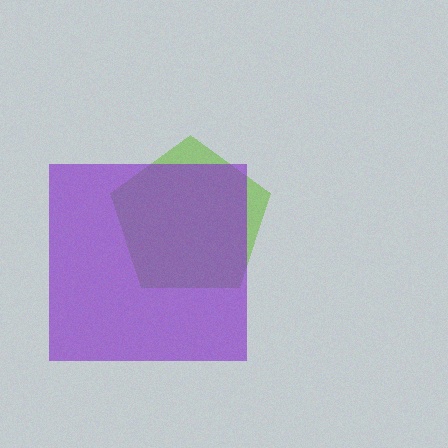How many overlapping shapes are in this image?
There are 2 overlapping shapes in the image.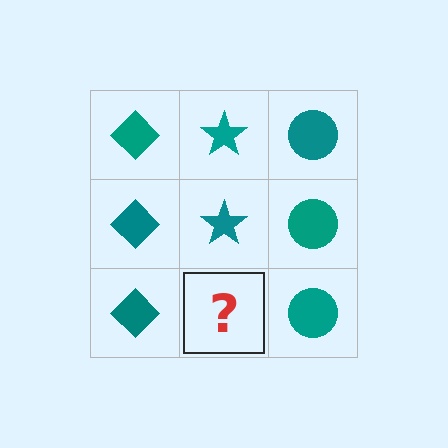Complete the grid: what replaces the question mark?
The question mark should be replaced with a teal star.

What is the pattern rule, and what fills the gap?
The rule is that each column has a consistent shape. The gap should be filled with a teal star.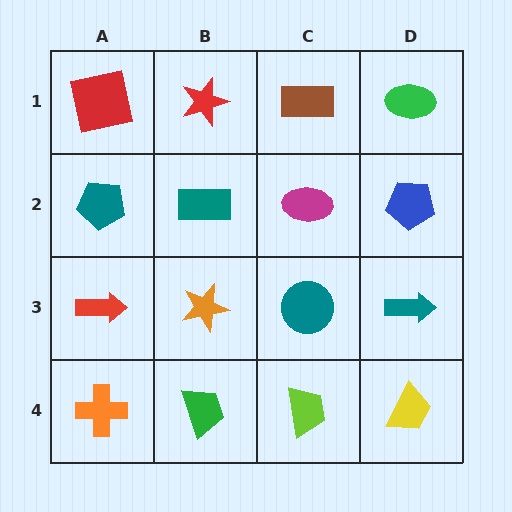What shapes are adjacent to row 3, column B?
A teal rectangle (row 2, column B), a green trapezoid (row 4, column B), a red arrow (row 3, column A), a teal circle (row 3, column C).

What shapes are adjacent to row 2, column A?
A red square (row 1, column A), a red arrow (row 3, column A), a teal rectangle (row 2, column B).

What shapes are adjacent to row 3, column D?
A blue pentagon (row 2, column D), a yellow trapezoid (row 4, column D), a teal circle (row 3, column C).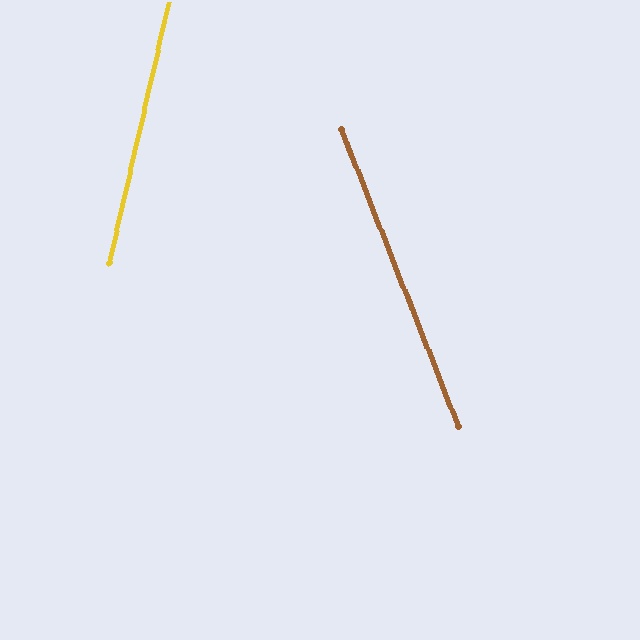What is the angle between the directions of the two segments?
Approximately 34 degrees.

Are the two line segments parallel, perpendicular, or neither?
Neither parallel nor perpendicular — they differ by about 34°.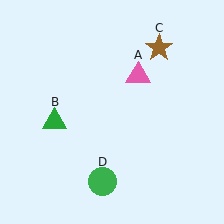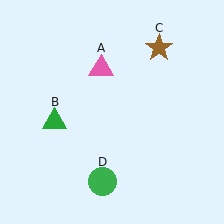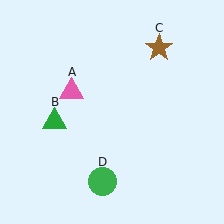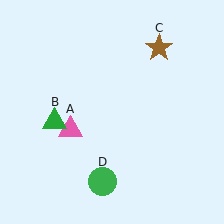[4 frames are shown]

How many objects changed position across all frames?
1 object changed position: pink triangle (object A).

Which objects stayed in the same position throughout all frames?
Green triangle (object B) and brown star (object C) and green circle (object D) remained stationary.